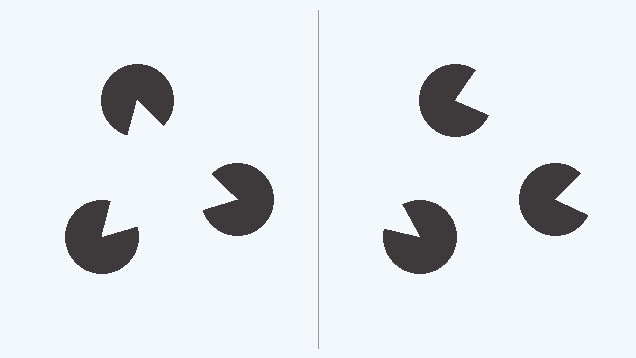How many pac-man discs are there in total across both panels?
6 — 3 on each side.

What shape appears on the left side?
An illusory triangle.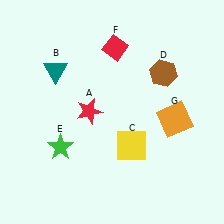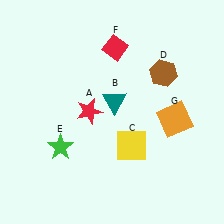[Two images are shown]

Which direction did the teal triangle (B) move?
The teal triangle (B) moved right.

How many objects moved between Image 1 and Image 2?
1 object moved between the two images.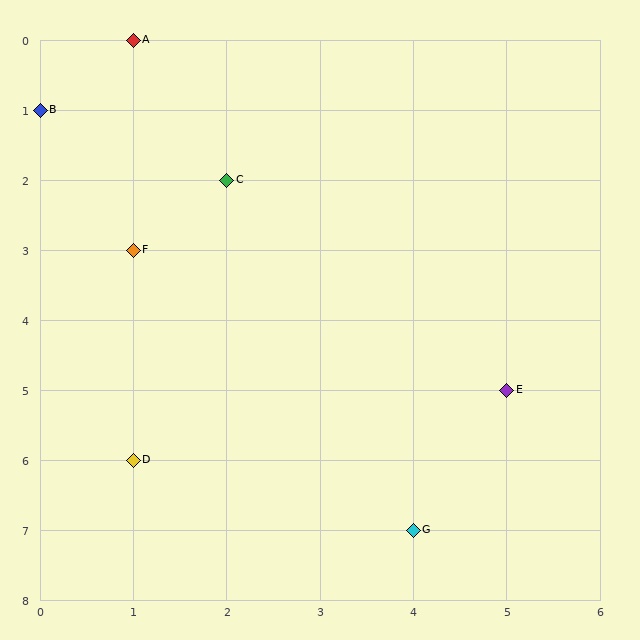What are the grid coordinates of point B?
Point B is at grid coordinates (0, 1).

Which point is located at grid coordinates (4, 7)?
Point G is at (4, 7).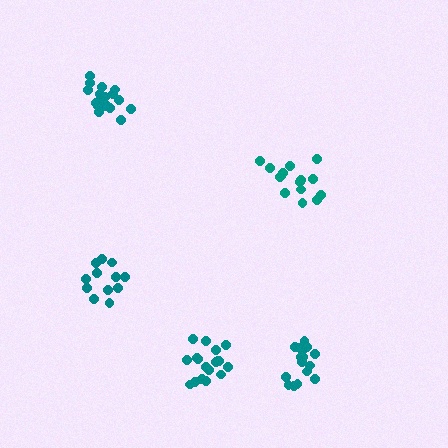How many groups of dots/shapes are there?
There are 5 groups.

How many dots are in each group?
Group 1: 18 dots, Group 2: 12 dots, Group 3: 18 dots, Group 4: 15 dots, Group 5: 16 dots (79 total).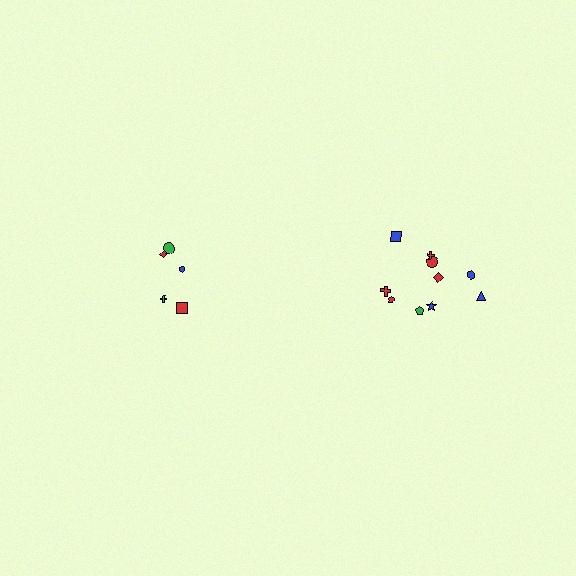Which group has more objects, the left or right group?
The right group.